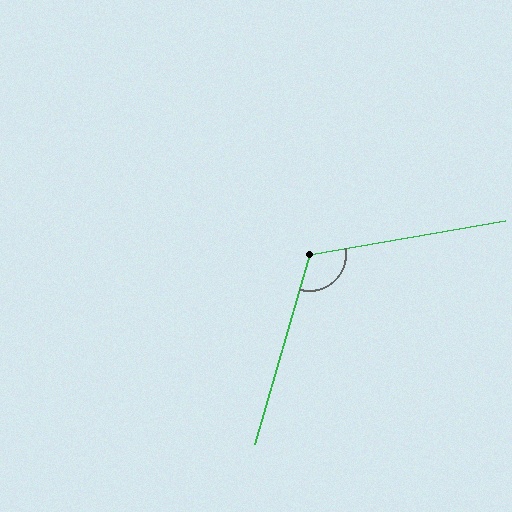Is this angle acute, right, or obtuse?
It is obtuse.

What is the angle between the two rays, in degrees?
Approximately 116 degrees.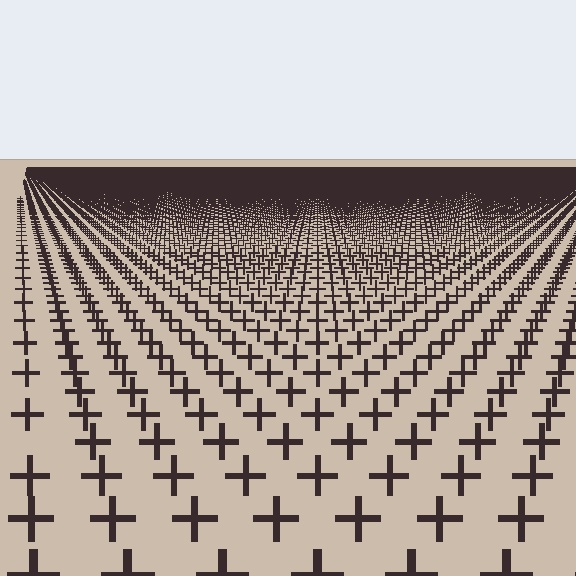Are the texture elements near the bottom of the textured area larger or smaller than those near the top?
Larger. Near the bottom, elements are closer to the viewer and appear at a bigger on-screen size.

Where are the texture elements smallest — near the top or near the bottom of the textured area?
Near the top.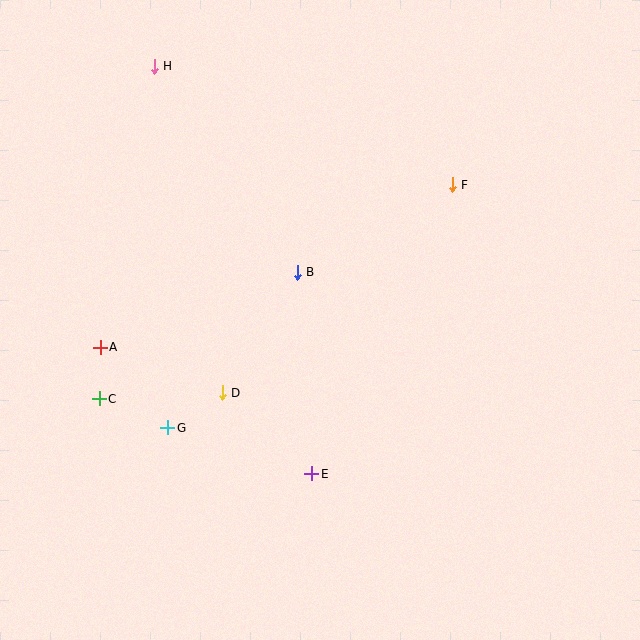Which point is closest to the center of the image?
Point B at (297, 272) is closest to the center.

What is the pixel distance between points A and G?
The distance between A and G is 105 pixels.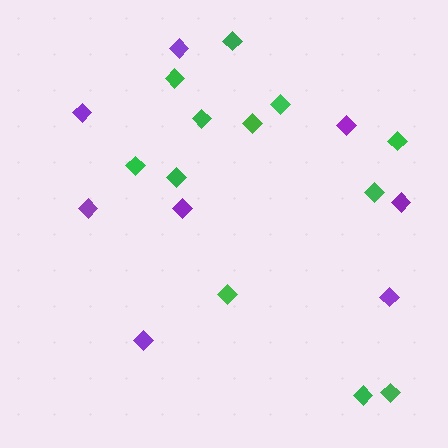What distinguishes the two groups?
There are 2 groups: one group of purple diamonds (8) and one group of green diamonds (12).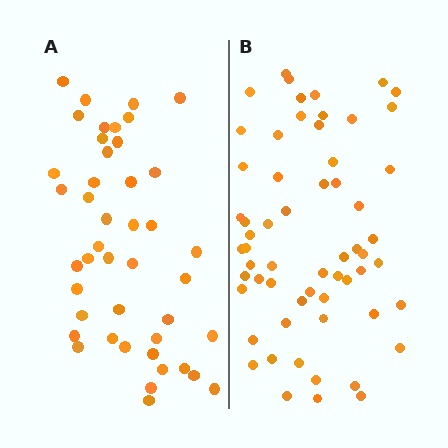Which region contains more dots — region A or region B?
Region B (the right region) has more dots.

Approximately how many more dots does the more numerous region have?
Region B has approximately 15 more dots than region A.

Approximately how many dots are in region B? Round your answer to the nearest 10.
About 60 dots.